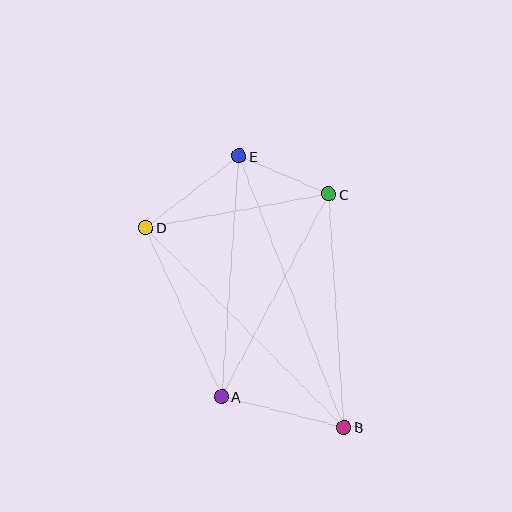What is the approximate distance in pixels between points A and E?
The distance between A and E is approximately 241 pixels.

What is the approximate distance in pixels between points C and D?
The distance between C and D is approximately 186 pixels.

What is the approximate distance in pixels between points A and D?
The distance between A and D is approximately 185 pixels.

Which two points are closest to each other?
Points C and E are closest to each other.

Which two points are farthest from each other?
Points B and E are farthest from each other.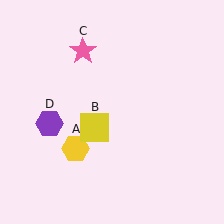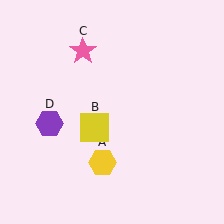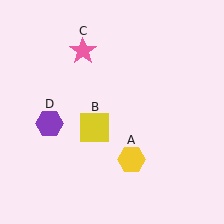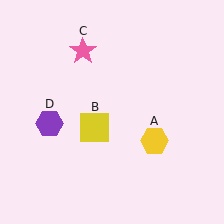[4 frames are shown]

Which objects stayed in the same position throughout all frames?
Yellow square (object B) and pink star (object C) and purple hexagon (object D) remained stationary.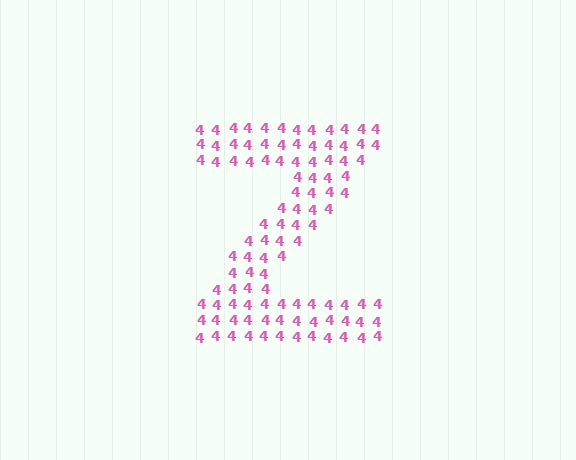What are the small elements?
The small elements are digit 4's.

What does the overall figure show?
The overall figure shows the letter Z.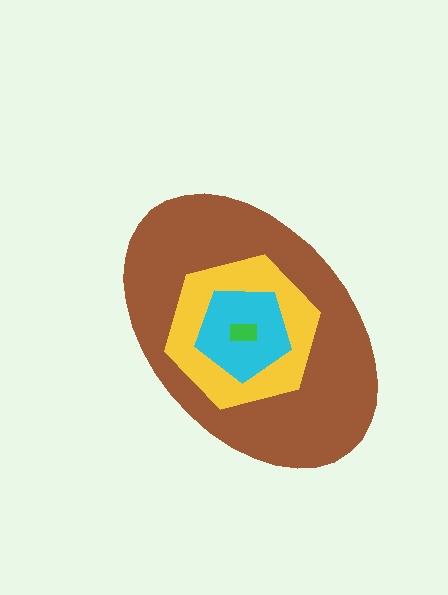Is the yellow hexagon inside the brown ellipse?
Yes.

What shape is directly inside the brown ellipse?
The yellow hexagon.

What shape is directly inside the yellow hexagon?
The cyan pentagon.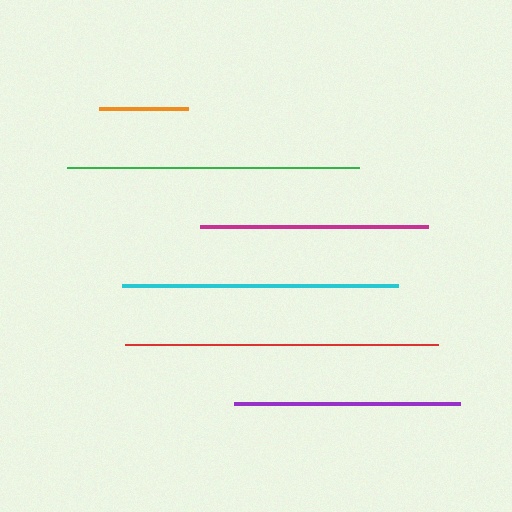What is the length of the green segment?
The green segment is approximately 292 pixels long.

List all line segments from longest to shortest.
From longest to shortest: red, green, cyan, magenta, purple, orange.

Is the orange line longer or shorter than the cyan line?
The cyan line is longer than the orange line.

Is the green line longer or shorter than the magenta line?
The green line is longer than the magenta line.